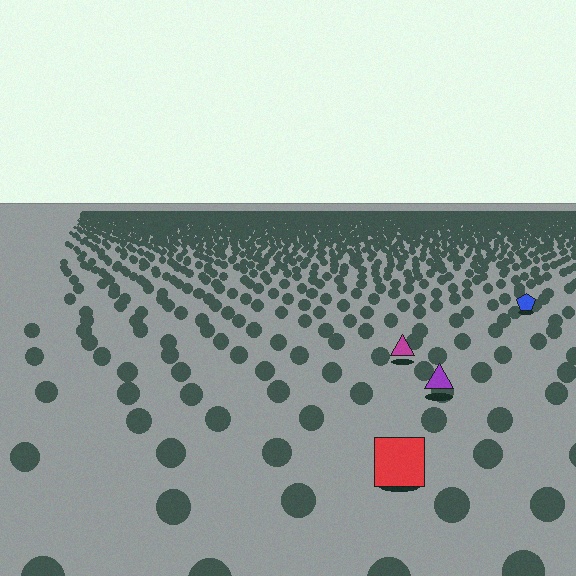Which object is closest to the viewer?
The red square is closest. The texture marks near it are larger and more spread out.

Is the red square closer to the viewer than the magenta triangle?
Yes. The red square is closer — you can tell from the texture gradient: the ground texture is coarser near it.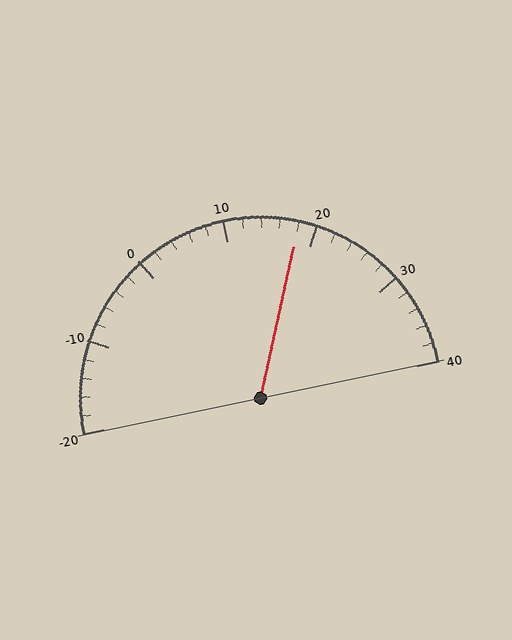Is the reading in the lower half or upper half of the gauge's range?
The reading is in the upper half of the range (-20 to 40).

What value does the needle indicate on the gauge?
The needle indicates approximately 18.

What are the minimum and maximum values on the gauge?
The gauge ranges from -20 to 40.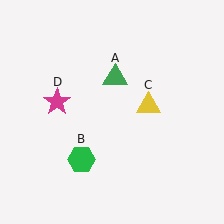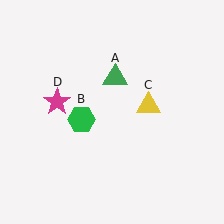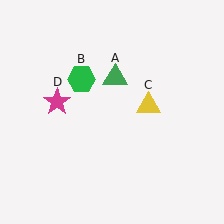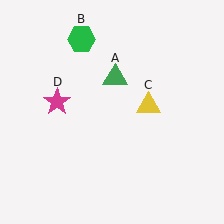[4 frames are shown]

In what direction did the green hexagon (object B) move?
The green hexagon (object B) moved up.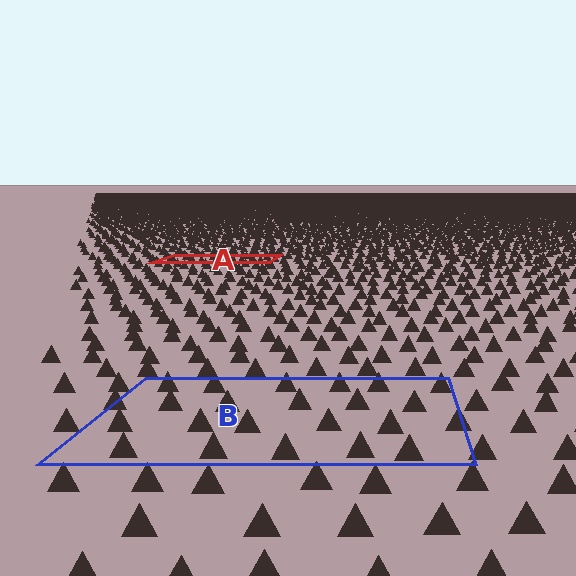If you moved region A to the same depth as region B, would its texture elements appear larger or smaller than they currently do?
They would appear larger. At a closer depth, the same texture elements are projected at a bigger on-screen size.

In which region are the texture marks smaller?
The texture marks are smaller in region A, because it is farther away.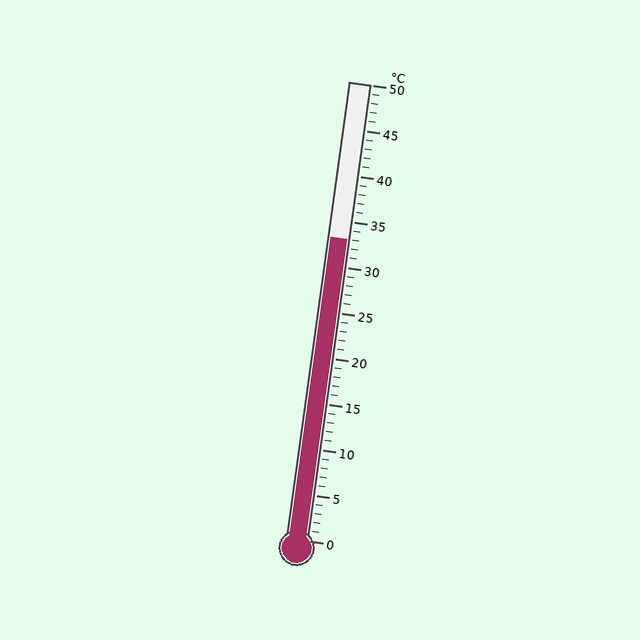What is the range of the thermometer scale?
The thermometer scale ranges from 0°C to 50°C.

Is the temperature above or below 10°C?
The temperature is above 10°C.